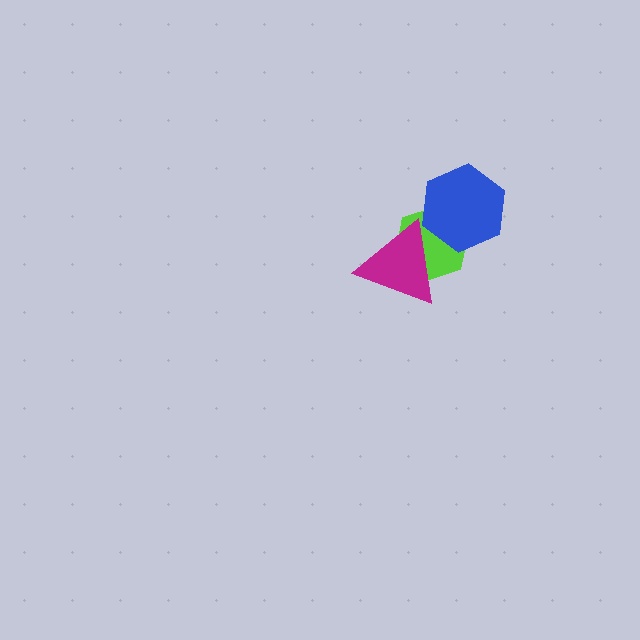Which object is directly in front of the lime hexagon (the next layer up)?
The magenta triangle is directly in front of the lime hexagon.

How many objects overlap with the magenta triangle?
1 object overlaps with the magenta triangle.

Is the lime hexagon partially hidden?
Yes, it is partially covered by another shape.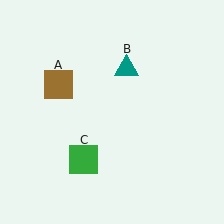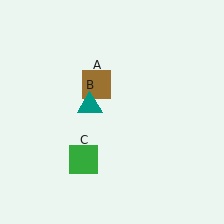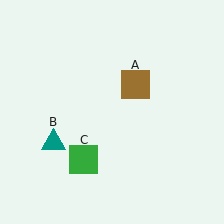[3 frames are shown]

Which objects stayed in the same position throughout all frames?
Green square (object C) remained stationary.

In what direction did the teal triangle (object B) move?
The teal triangle (object B) moved down and to the left.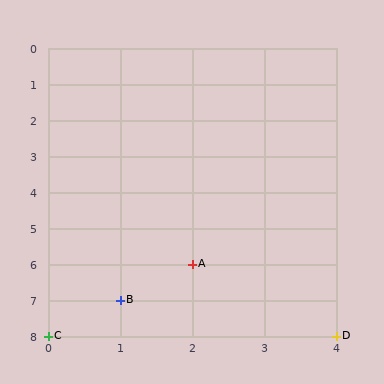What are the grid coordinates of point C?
Point C is at grid coordinates (0, 8).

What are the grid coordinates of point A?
Point A is at grid coordinates (2, 6).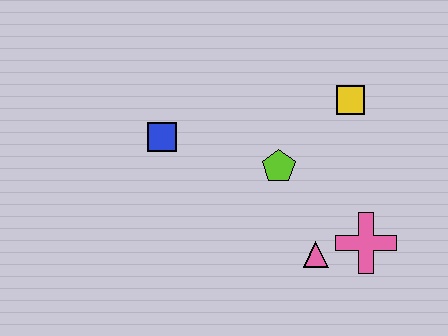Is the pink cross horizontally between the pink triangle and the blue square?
No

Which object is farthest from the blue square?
The pink cross is farthest from the blue square.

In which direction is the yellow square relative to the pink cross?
The yellow square is above the pink cross.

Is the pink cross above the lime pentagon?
No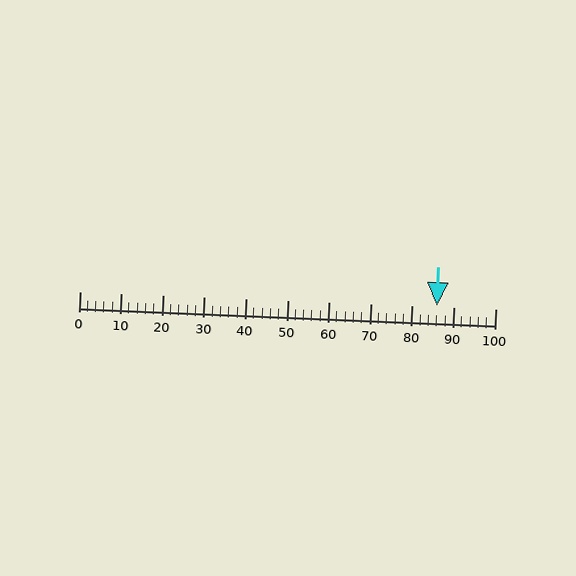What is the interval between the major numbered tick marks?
The major tick marks are spaced 10 units apart.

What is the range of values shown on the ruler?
The ruler shows values from 0 to 100.